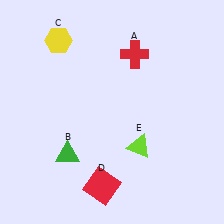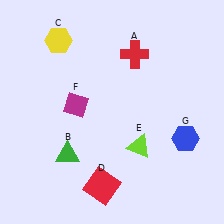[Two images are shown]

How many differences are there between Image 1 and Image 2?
There are 2 differences between the two images.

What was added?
A magenta diamond (F), a blue hexagon (G) were added in Image 2.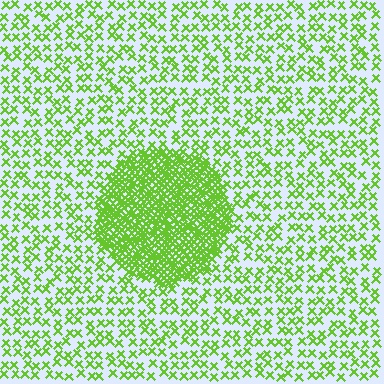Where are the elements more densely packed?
The elements are more densely packed inside the circle boundary.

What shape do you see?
I see a circle.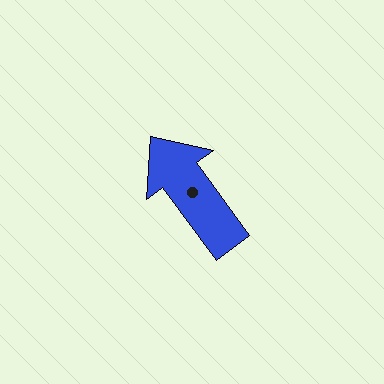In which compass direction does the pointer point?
Northwest.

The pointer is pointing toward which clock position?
Roughly 11 o'clock.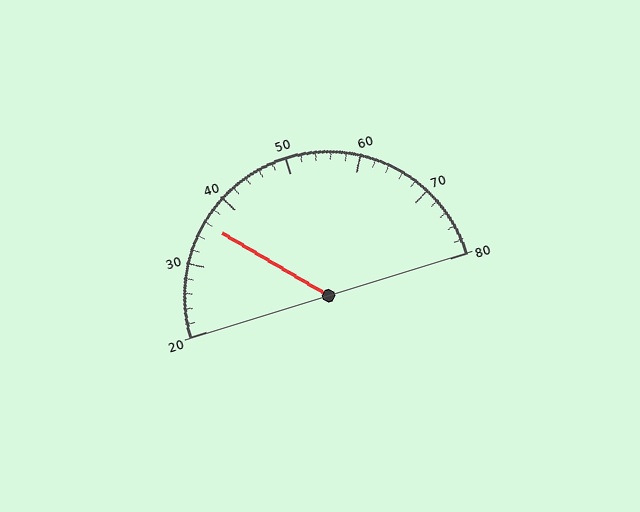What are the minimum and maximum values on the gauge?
The gauge ranges from 20 to 80.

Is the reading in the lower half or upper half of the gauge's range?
The reading is in the lower half of the range (20 to 80).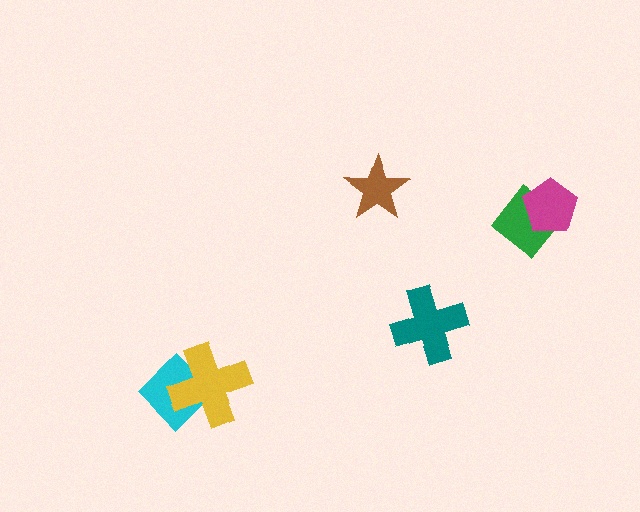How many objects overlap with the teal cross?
0 objects overlap with the teal cross.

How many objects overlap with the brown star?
0 objects overlap with the brown star.